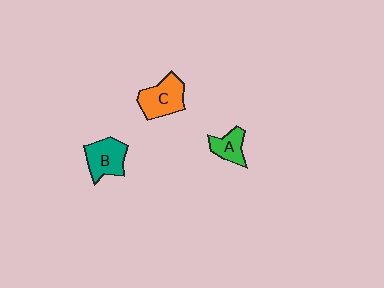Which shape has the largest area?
Shape C (orange).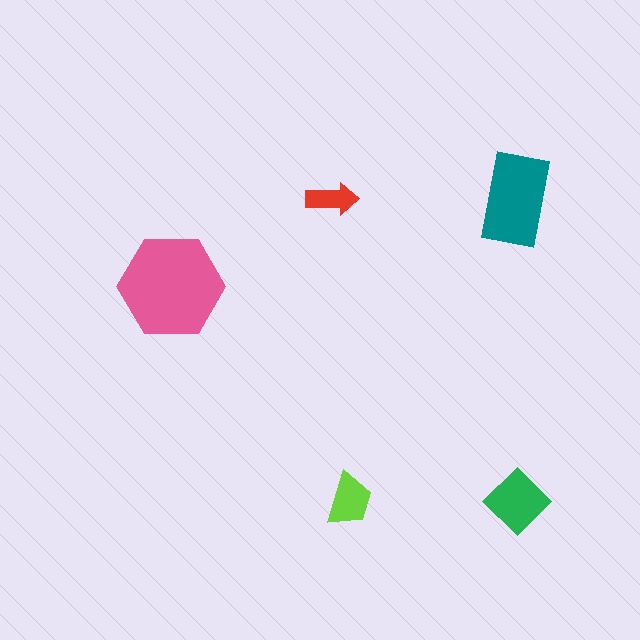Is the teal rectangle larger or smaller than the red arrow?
Larger.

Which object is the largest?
The pink hexagon.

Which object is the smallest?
The red arrow.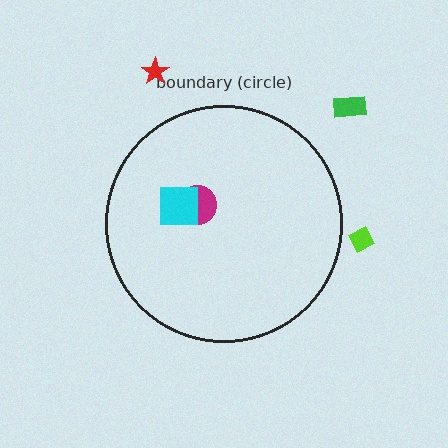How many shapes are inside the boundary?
2 inside, 3 outside.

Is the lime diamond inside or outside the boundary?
Outside.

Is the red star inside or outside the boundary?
Outside.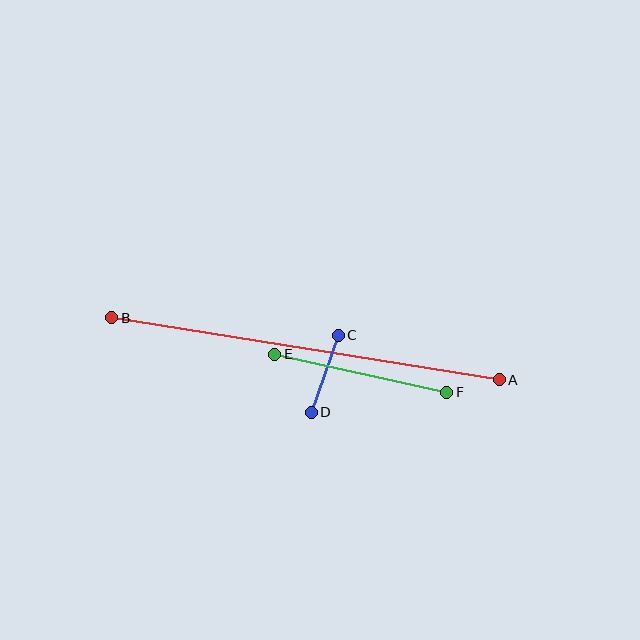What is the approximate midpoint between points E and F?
The midpoint is at approximately (361, 373) pixels.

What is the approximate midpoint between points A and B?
The midpoint is at approximately (305, 349) pixels.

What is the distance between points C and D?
The distance is approximately 82 pixels.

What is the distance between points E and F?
The distance is approximately 176 pixels.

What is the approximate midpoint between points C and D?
The midpoint is at approximately (325, 374) pixels.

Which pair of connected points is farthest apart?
Points A and B are farthest apart.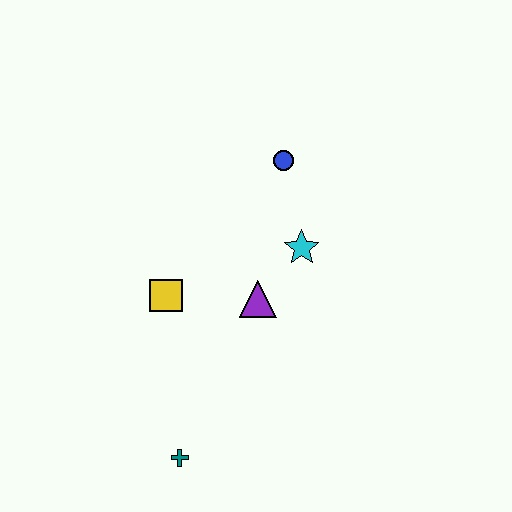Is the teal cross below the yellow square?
Yes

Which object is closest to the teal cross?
The yellow square is closest to the teal cross.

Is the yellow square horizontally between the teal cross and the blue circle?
No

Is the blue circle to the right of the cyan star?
No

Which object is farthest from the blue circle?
The teal cross is farthest from the blue circle.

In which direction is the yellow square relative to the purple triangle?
The yellow square is to the left of the purple triangle.